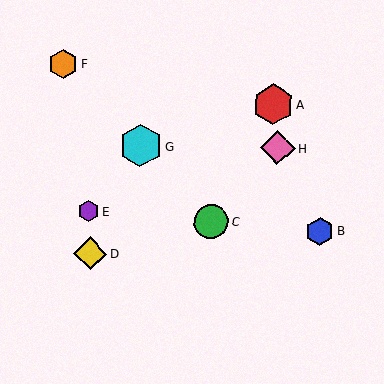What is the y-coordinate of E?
Object E is at y≈211.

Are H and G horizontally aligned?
Yes, both are at y≈148.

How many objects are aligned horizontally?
2 objects (G, H) are aligned horizontally.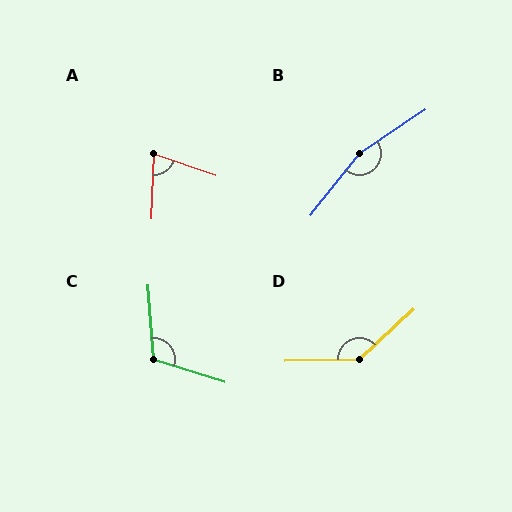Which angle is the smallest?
A, at approximately 73 degrees.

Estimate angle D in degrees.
Approximately 138 degrees.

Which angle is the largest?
B, at approximately 162 degrees.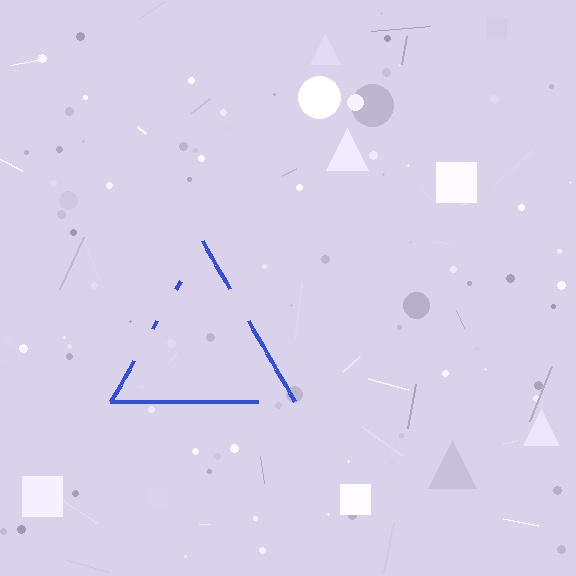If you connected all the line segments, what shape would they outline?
They would outline a triangle.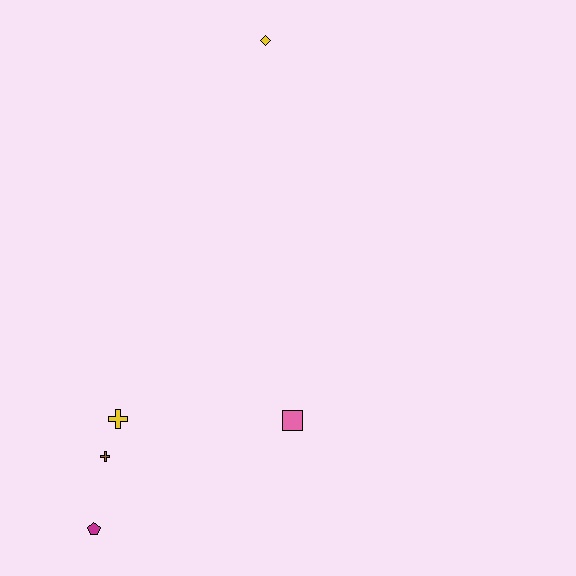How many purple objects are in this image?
There are no purple objects.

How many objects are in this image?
There are 5 objects.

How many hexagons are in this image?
There are no hexagons.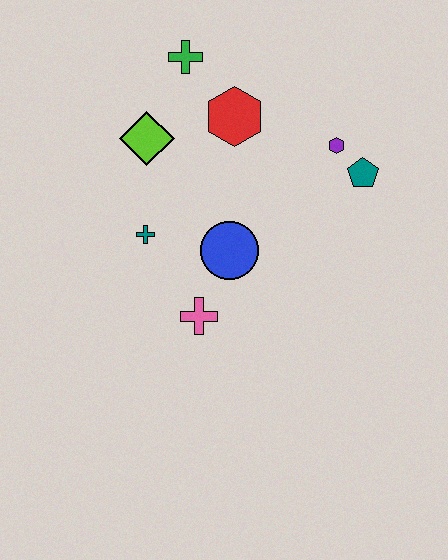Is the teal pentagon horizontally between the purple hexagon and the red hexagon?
No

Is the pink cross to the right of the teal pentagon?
No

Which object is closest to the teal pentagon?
The purple hexagon is closest to the teal pentagon.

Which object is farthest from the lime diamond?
The teal pentagon is farthest from the lime diamond.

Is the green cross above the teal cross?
Yes